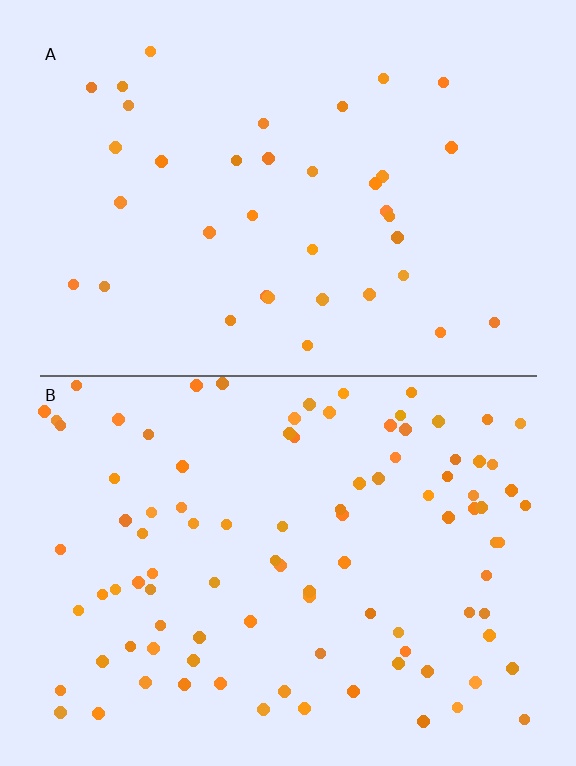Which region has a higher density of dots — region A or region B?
B (the bottom).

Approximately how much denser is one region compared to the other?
Approximately 2.6× — region B over region A.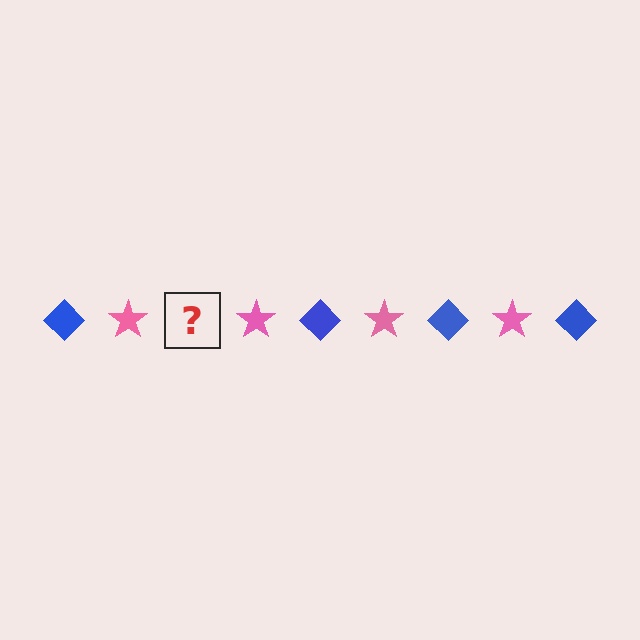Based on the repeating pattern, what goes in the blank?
The blank should be a blue diamond.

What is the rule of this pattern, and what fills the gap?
The rule is that the pattern alternates between blue diamond and pink star. The gap should be filled with a blue diamond.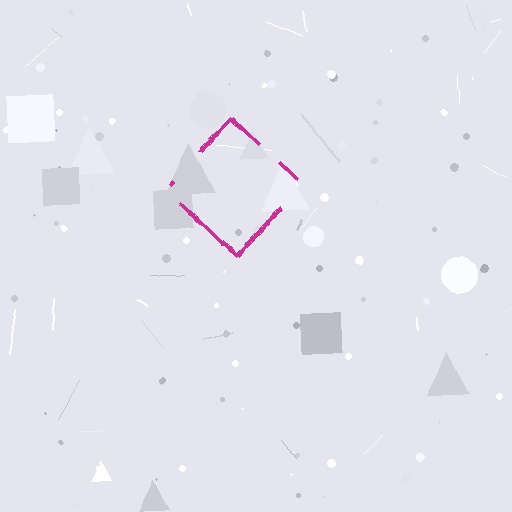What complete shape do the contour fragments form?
The contour fragments form a diamond.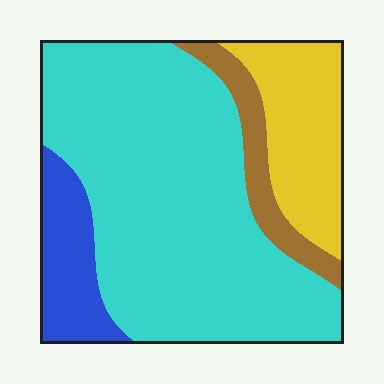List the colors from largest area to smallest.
From largest to smallest: cyan, yellow, blue, brown.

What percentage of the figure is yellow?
Yellow takes up about one sixth (1/6) of the figure.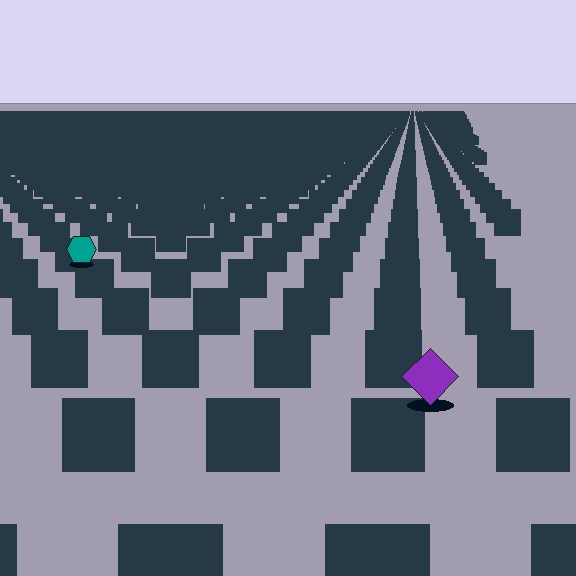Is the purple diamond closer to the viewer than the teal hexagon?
Yes. The purple diamond is closer — you can tell from the texture gradient: the ground texture is coarser near it.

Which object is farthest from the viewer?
The teal hexagon is farthest from the viewer. It appears smaller and the ground texture around it is denser.